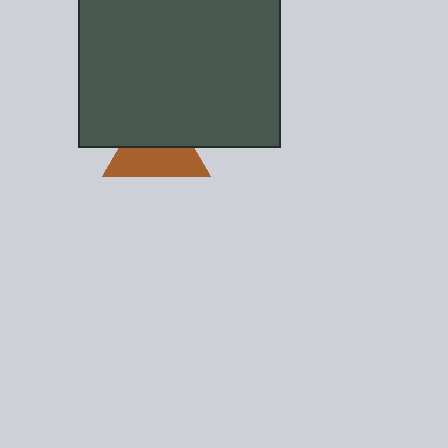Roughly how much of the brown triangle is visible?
About half of it is visible (roughly 53%).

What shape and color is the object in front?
The object in front is a dark gray rectangle.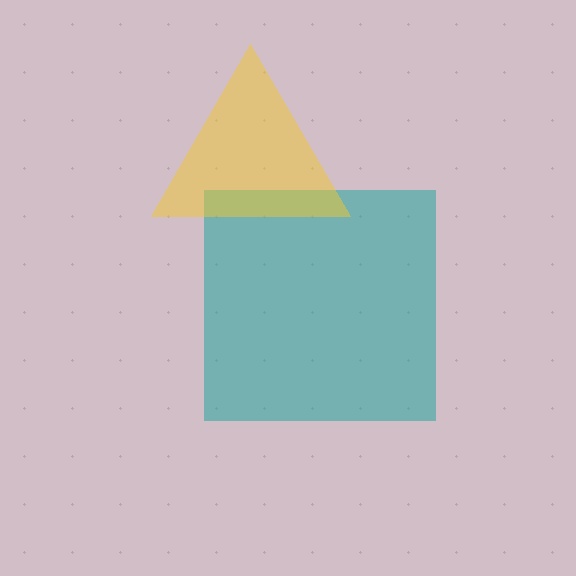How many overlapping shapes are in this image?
There are 2 overlapping shapes in the image.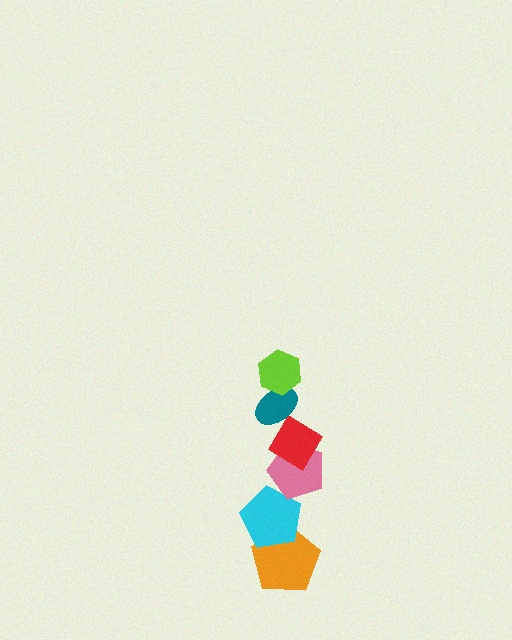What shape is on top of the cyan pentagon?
The pink pentagon is on top of the cyan pentagon.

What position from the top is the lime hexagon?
The lime hexagon is 1st from the top.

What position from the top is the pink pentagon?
The pink pentagon is 4th from the top.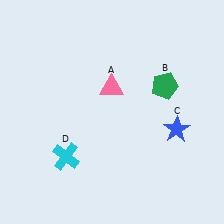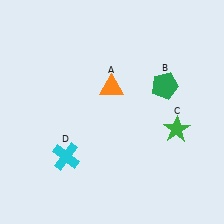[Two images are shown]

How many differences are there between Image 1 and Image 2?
There are 2 differences between the two images.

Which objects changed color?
A changed from pink to orange. C changed from blue to green.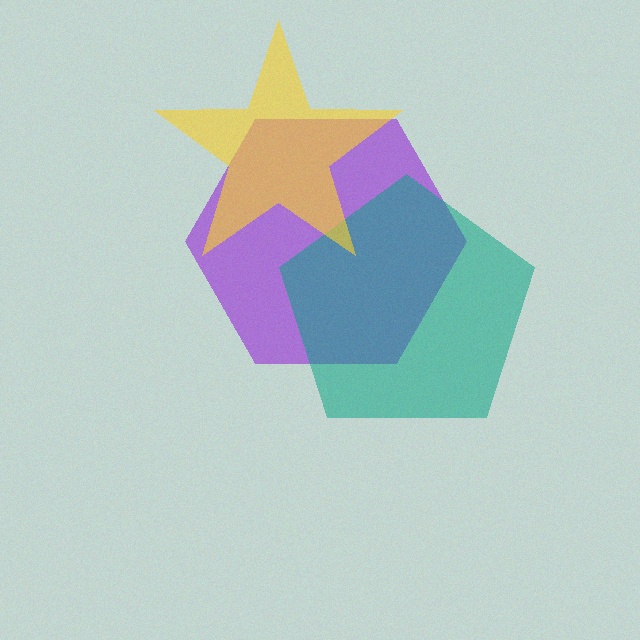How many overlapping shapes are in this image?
There are 3 overlapping shapes in the image.